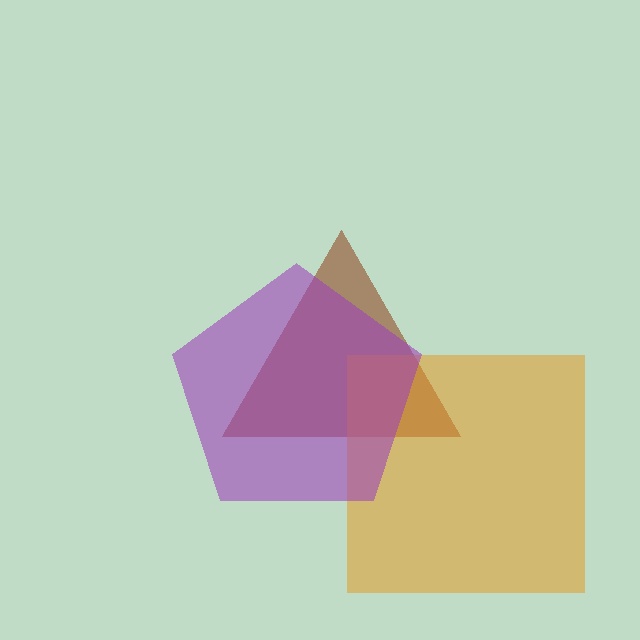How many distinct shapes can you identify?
There are 3 distinct shapes: a brown triangle, an orange square, a purple pentagon.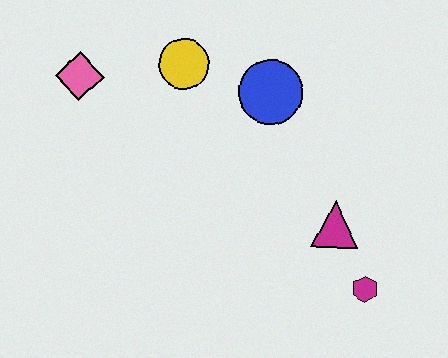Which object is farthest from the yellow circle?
The magenta hexagon is farthest from the yellow circle.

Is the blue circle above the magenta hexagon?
Yes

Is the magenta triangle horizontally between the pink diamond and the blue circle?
No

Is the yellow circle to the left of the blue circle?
Yes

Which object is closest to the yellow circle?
The blue circle is closest to the yellow circle.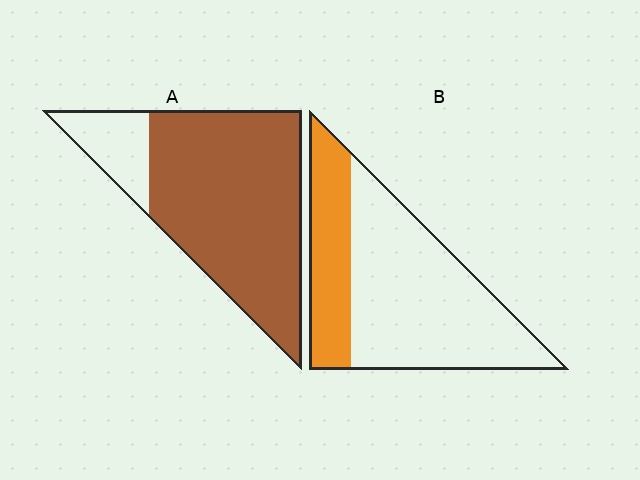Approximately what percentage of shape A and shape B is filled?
A is approximately 85% and B is approximately 30%.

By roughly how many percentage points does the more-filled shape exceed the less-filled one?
By roughly 55 percentage points (A over B).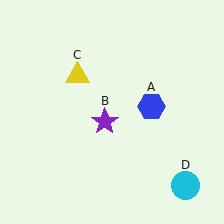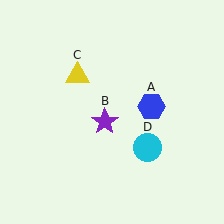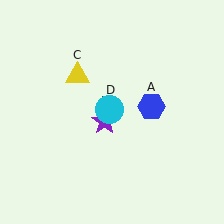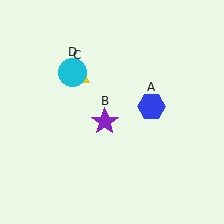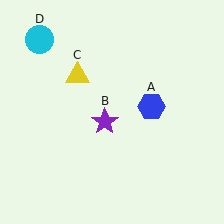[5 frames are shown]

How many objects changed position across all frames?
1 object changed position: cyan circle (object D).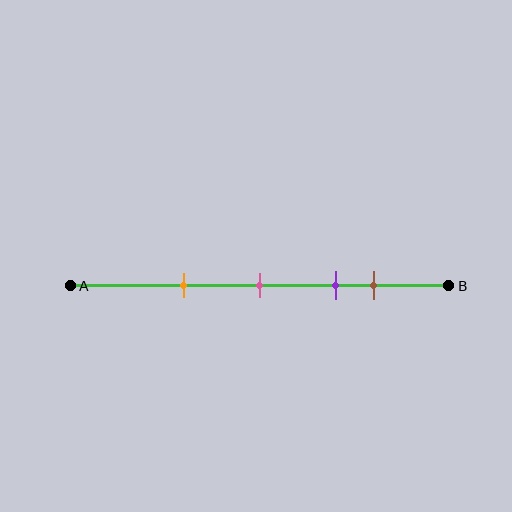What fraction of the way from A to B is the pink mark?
The pink mark is approximately 50% (0.5) of the way from A to B.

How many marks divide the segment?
There are 4 marks dividing the segment.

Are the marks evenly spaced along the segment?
No, the marks are not evenly spaced.